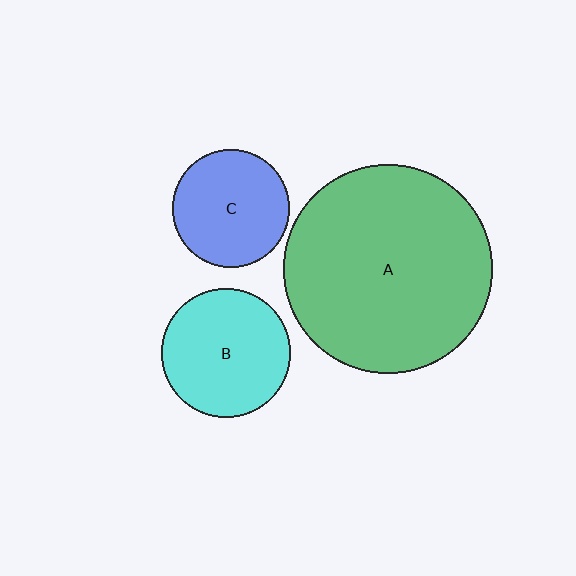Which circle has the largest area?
Circle A (green).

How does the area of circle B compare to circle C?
Approximately 1.2 times.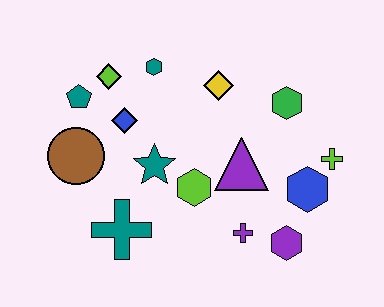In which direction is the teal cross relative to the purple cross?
The teal cross is to the left of the purple cross.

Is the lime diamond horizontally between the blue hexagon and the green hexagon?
No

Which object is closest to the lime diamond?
The teal pentagon is closest to the lime diamond.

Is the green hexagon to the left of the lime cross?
Yes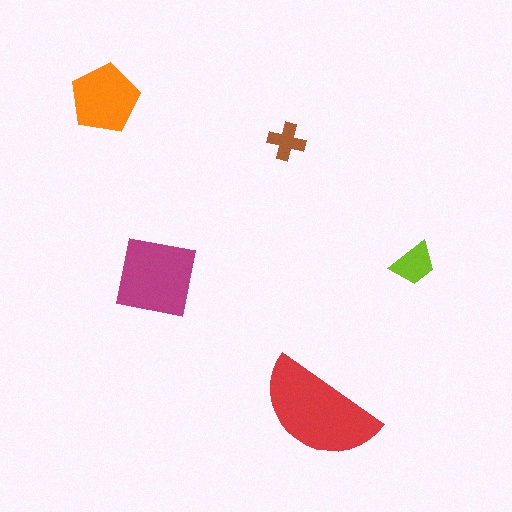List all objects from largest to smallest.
The red semicircle, the magenta square, the orange pentagon, the lime trapezoid, the brown cross.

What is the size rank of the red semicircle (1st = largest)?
1st.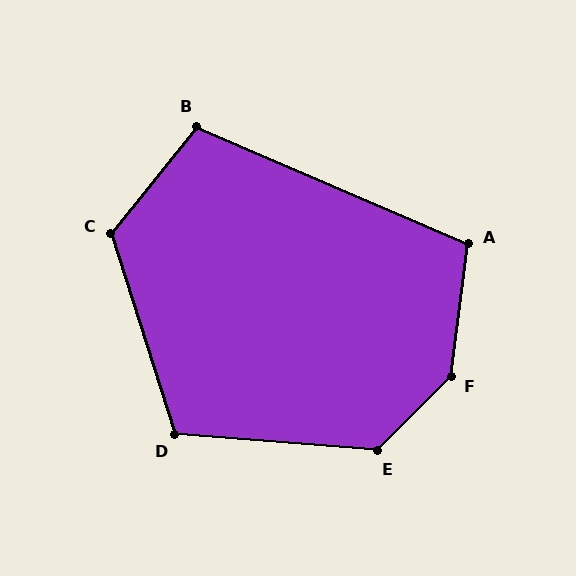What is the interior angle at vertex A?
Approximately 106 degrees (obtuse).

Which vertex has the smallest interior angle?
B, at approximately 106 degrees.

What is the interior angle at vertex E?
Approximately 130 degrees (obtuse).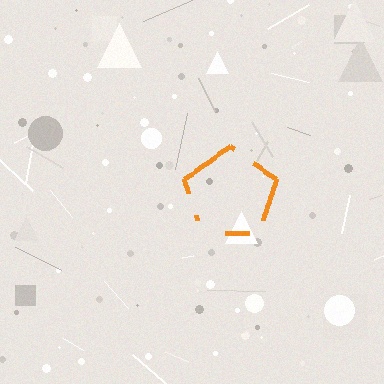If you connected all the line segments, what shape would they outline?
They would outline a pentagon.